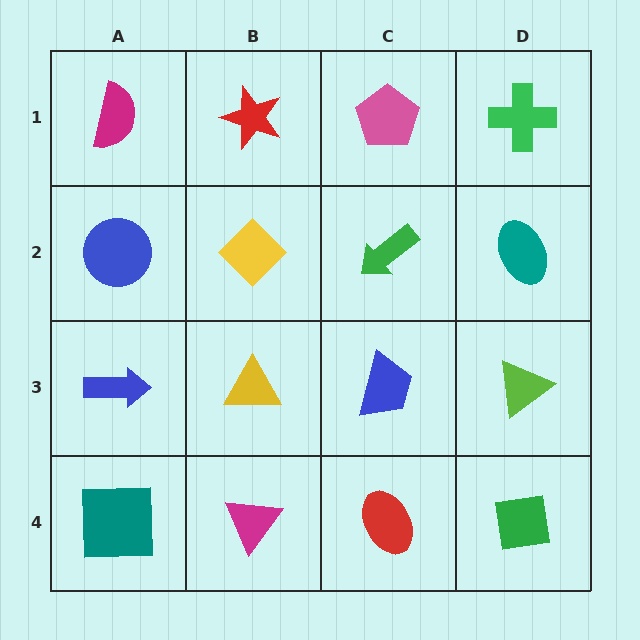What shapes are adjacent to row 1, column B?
A yellow diamond (row 2, column B), a magenta semicircle (row 1, column A), a pink pentagon (row 1, column C).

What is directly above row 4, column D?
A lime triangle.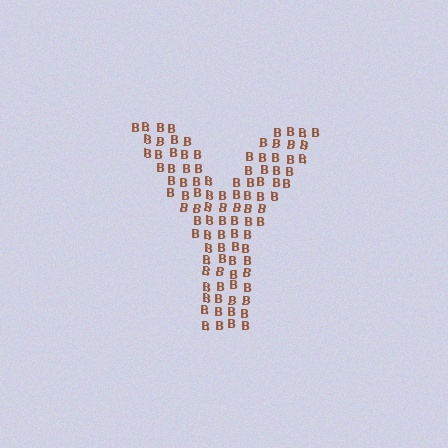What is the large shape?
The large shape is the letter Y.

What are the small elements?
The small elements are letter B's.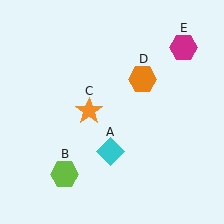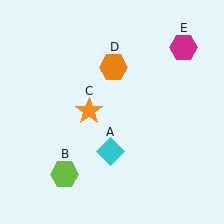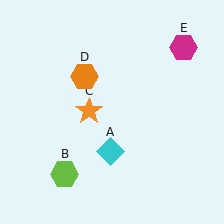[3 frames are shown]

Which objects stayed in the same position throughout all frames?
Cyan diamond (object A) and lime hexagon (object B) and orange star (object C) and magenta hexagon (object E) remained stationary.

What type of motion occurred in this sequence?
The orange hexagon (object D) rotated counterclockwise around the center of the scene.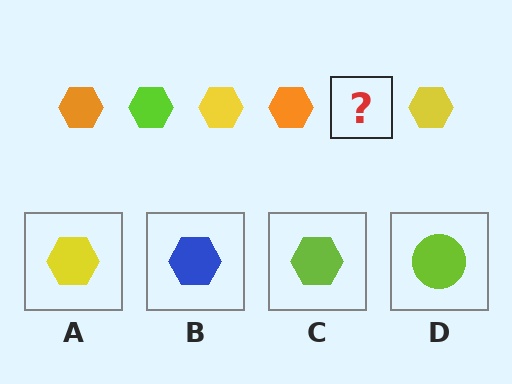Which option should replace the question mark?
Option C.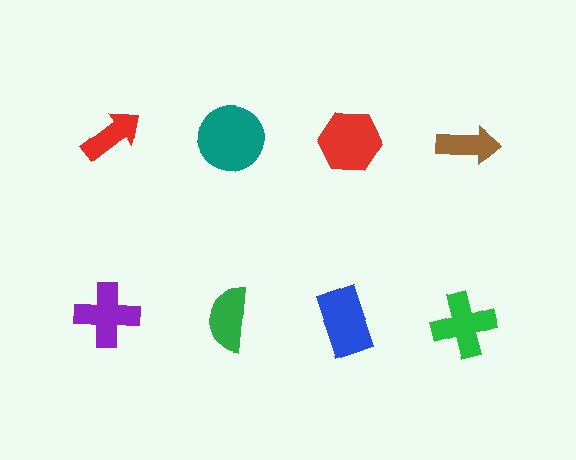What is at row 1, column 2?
A teal circle.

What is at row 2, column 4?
A green cross.